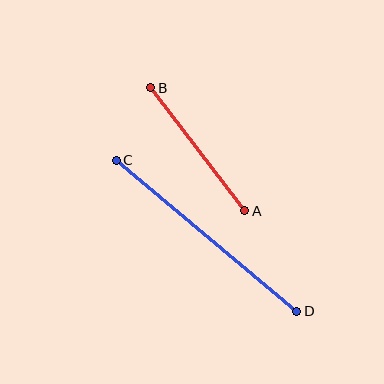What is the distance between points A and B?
The distance is approximately 155 pixels.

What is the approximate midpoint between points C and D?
The midpoint is at approximately (207, 236) pixels.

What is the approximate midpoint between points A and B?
The midpoint is at approximately (198, 149) pixels.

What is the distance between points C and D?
The distance is approximately 236 pixels.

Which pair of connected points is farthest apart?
Points C and D are farthest apart.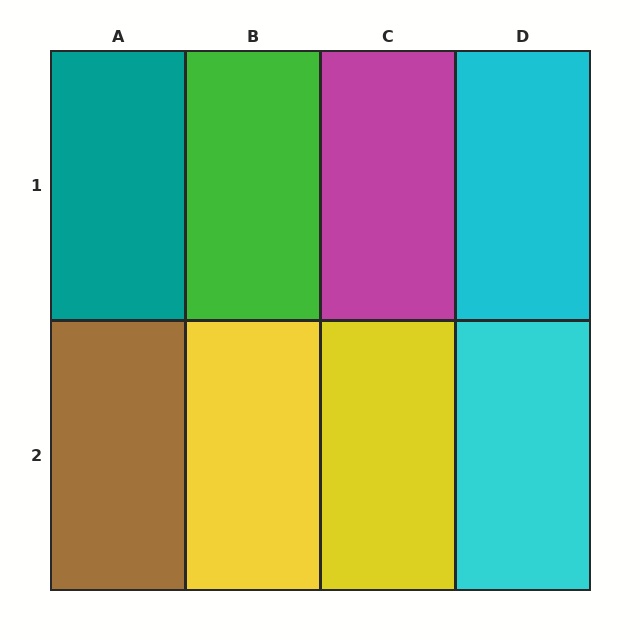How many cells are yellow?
2 cells are yellow.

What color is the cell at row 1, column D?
Cyan.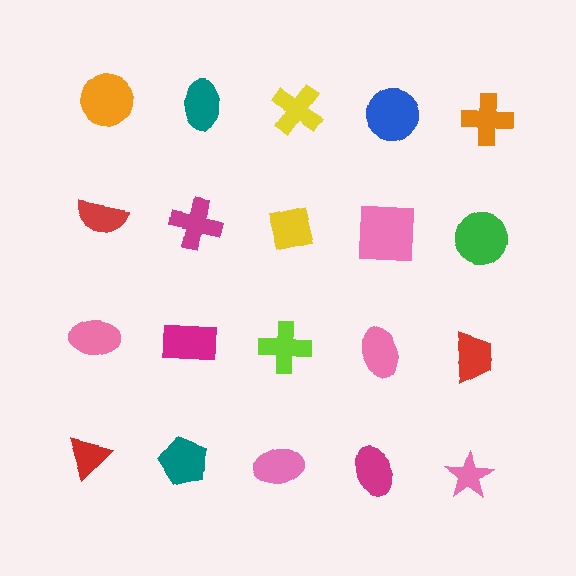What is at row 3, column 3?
A lime cross.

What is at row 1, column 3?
A yellow cross.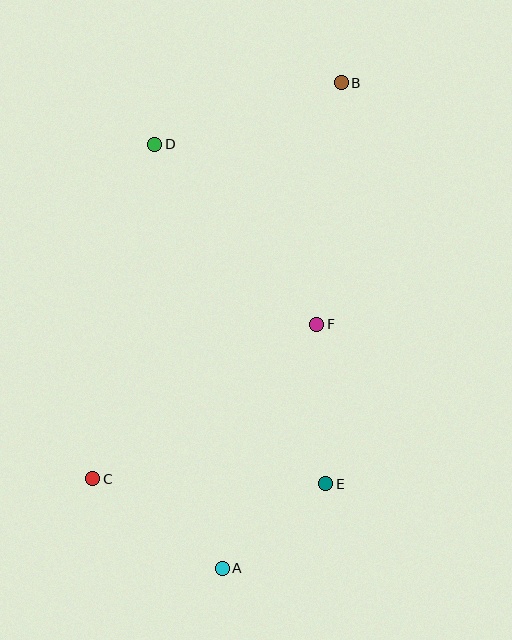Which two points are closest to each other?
Points A and E are closest to each other.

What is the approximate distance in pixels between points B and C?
The distance between B and C is approximately 467 pixels.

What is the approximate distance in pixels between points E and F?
The distance between E and F is approximately 160 pixels.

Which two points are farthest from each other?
Points A and B are farthest from each other.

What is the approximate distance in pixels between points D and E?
The distance between D and E is approximately 380 pixels.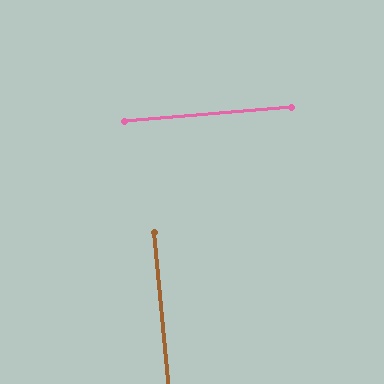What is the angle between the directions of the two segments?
Approximately 89 degrees.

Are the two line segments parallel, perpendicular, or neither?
Perpendicular — they meet at approximately 89°.